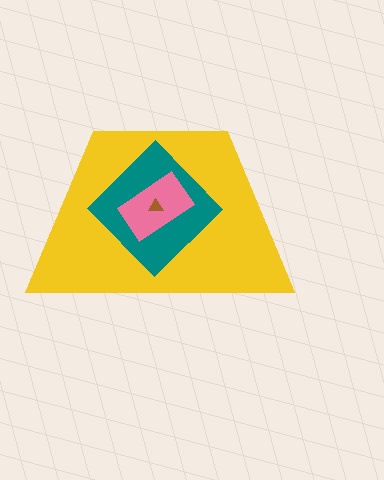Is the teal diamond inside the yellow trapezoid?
Yes.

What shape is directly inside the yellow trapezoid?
The teal diamond.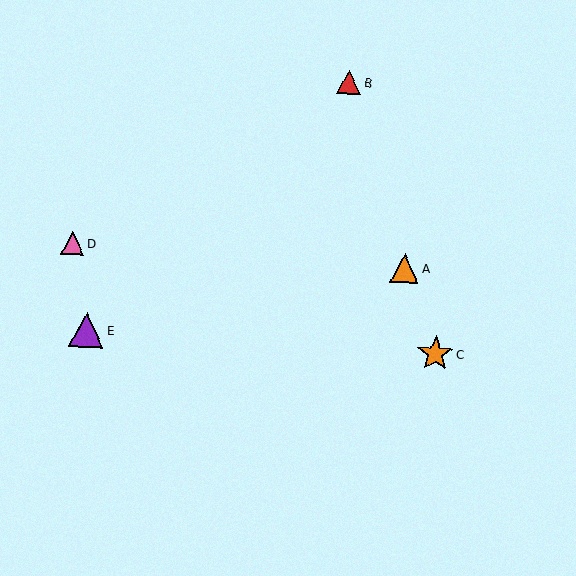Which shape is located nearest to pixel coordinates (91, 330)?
The purple triangle (labeled E) at (86, 329) is nearest to that location.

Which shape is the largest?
The orange star (labeled C) is the largest.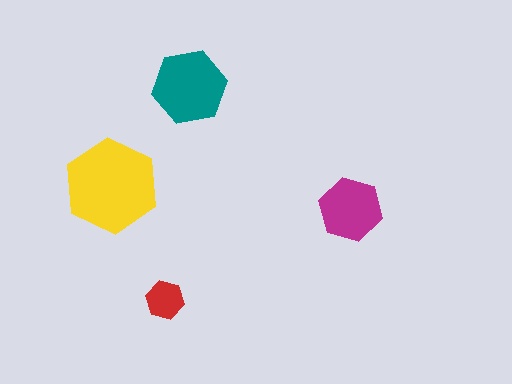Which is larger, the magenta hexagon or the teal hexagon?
The teal one.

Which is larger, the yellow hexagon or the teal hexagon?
The yellow one.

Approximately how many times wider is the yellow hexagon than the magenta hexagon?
About 1.5 times wider.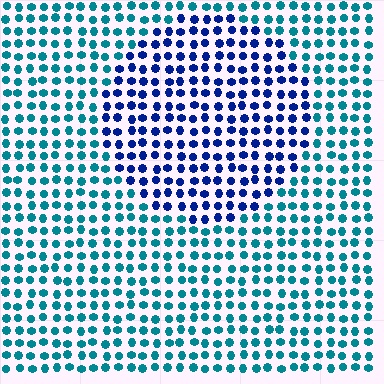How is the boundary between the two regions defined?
The boundary is defined purely by a slight shift in hue (about 45 degrees). Spacing, size, and orientation are identical on both sides.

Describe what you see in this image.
The image is filled with small teal elements in a uniform arrangement. A circle-shaped region is visible where the elements are tinted to a slightly different hue, forming a subtle color boundary.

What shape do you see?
I see a circle.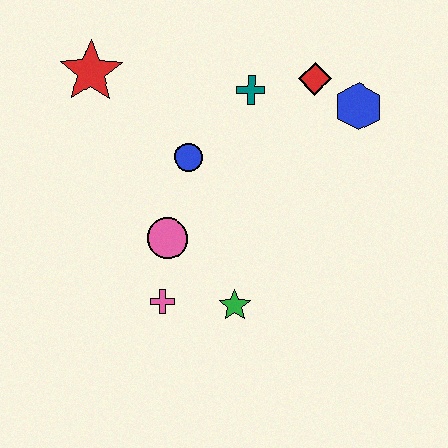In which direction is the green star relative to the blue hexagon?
The green star is below the blue hexagon.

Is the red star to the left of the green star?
Yes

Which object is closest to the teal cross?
The red diamond is closest to the teal cross.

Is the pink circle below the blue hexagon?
Yes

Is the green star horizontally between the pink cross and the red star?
No